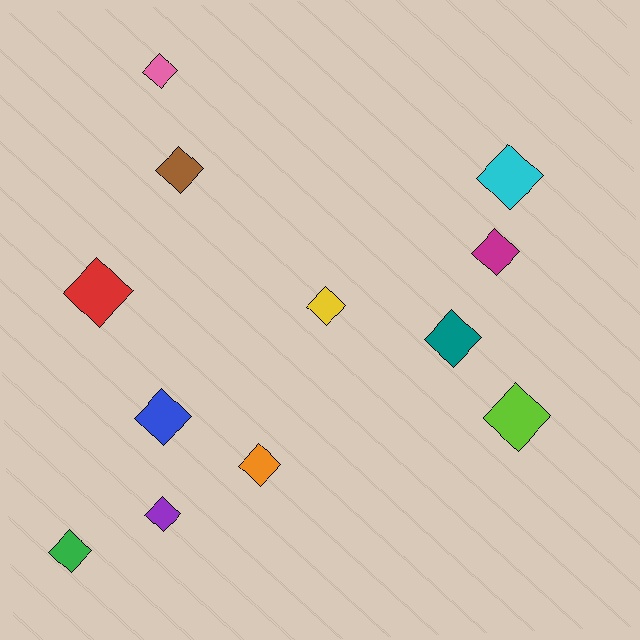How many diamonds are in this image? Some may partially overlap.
There are 12 diamonds.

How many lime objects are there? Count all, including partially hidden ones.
There is 1 lime object.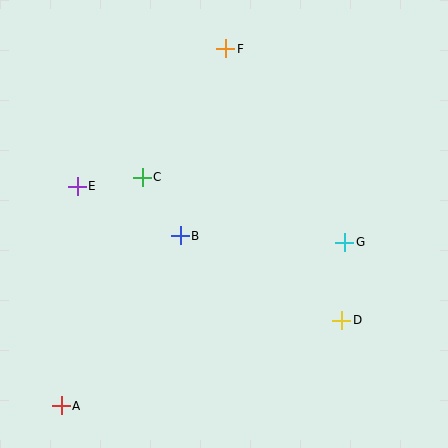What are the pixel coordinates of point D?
Point D is at (342, 320).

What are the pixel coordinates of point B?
Point B is at (180, 236).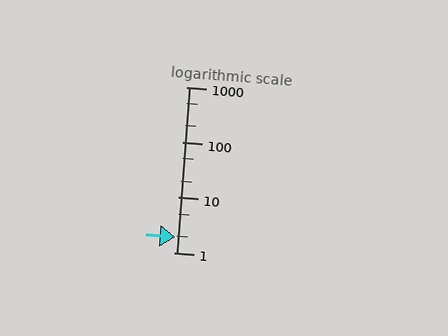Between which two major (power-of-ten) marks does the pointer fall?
The pointer is between 1 and 10.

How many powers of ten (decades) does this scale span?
The scale spans 3 decades, from 1 to 1000.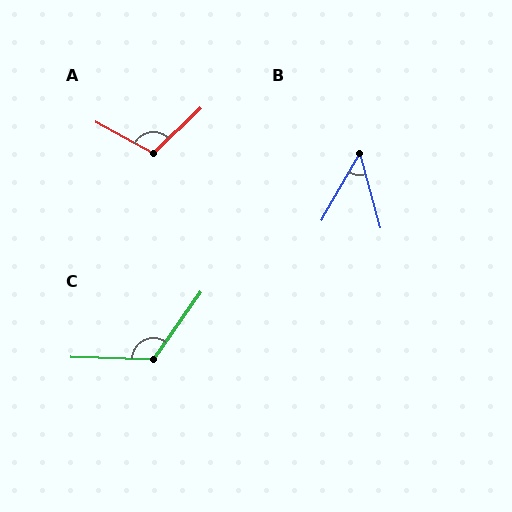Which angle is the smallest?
B, at approximately 45 degrees.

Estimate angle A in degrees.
Approximately 108 degrees.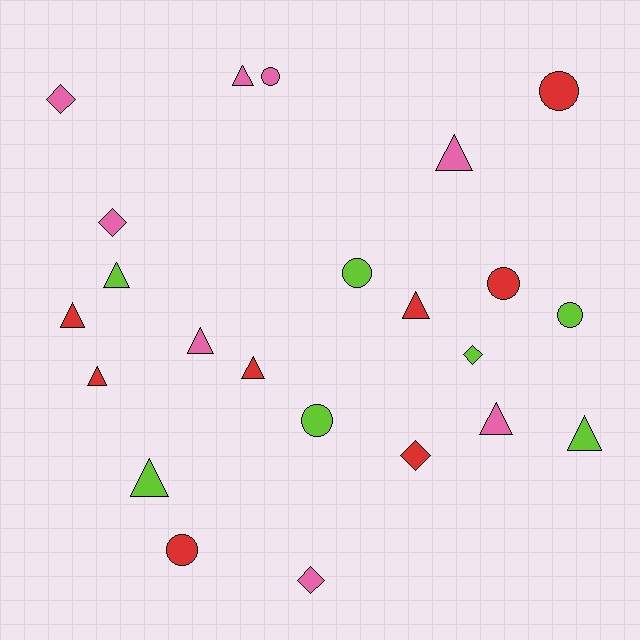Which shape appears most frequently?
Triangle, with 11 objects.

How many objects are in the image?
There are 23 objects.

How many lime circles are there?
There are 3 lime circles.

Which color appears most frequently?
Pink, with 8 objects.